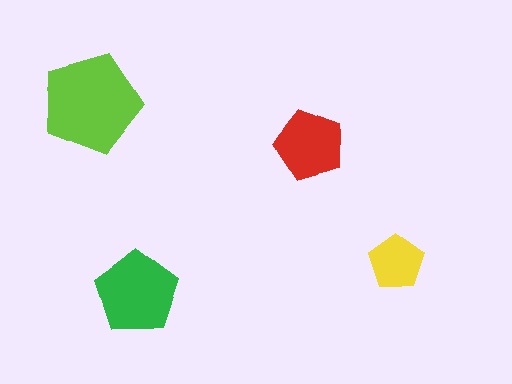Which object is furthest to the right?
The yellow pentagon is rightmost.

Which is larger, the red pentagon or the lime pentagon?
The lime one.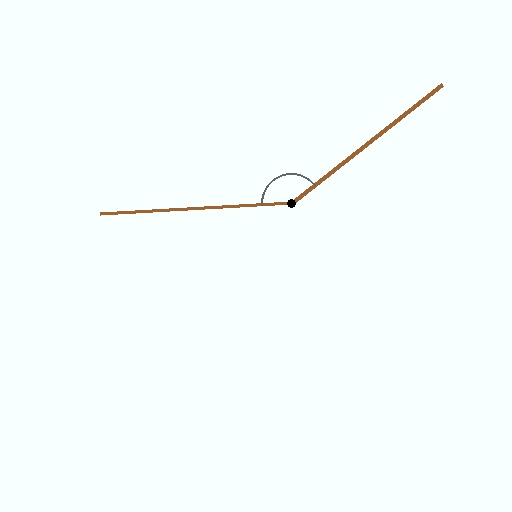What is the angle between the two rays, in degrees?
Approximately 145 degrees.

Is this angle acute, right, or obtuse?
It is obtuse.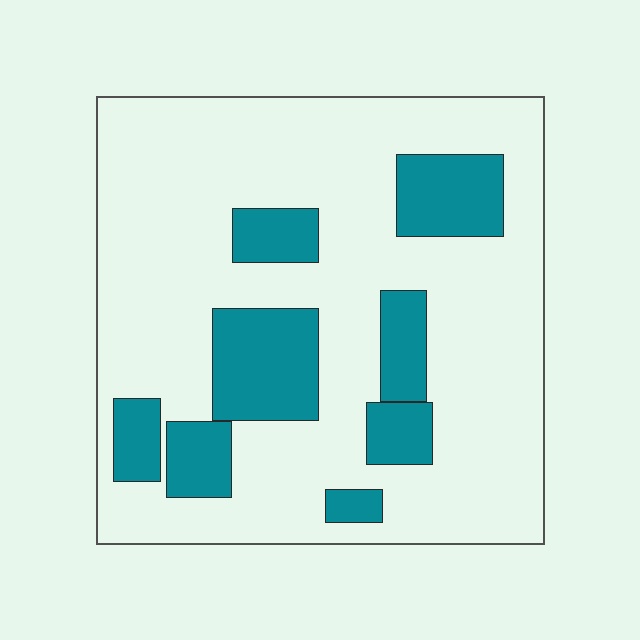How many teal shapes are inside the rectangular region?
8.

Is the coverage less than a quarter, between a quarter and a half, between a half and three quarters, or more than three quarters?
Less than a quarter.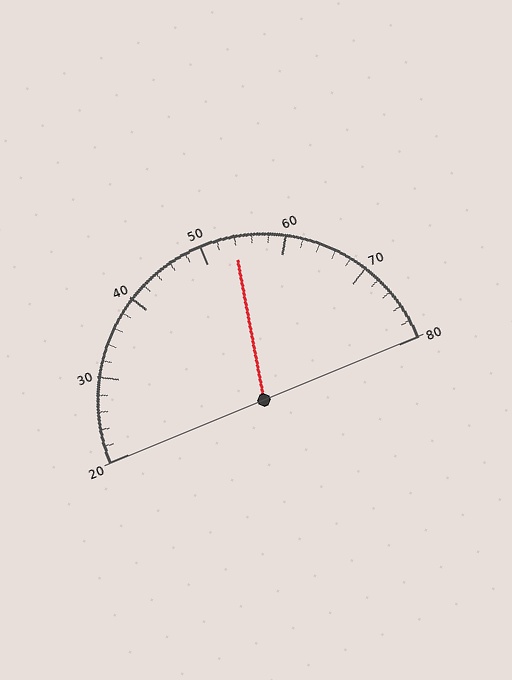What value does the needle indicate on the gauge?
The needle indicates approximately 54.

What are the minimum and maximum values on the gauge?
The gauge ranges from 20 to 80.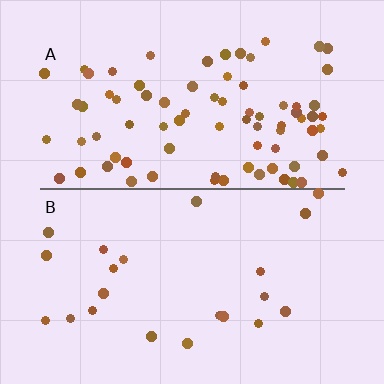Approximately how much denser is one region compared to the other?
Approximately 3.7× — region A over region B.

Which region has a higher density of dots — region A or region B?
A (the top).